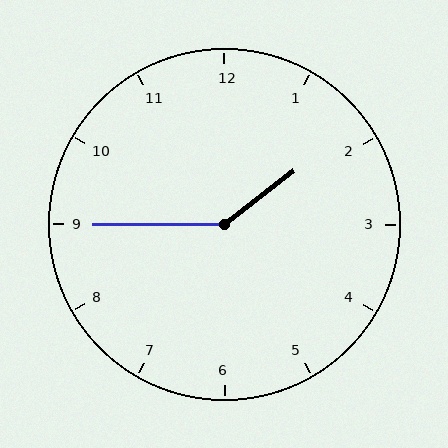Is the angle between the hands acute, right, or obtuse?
It is obtuse.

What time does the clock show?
1:45.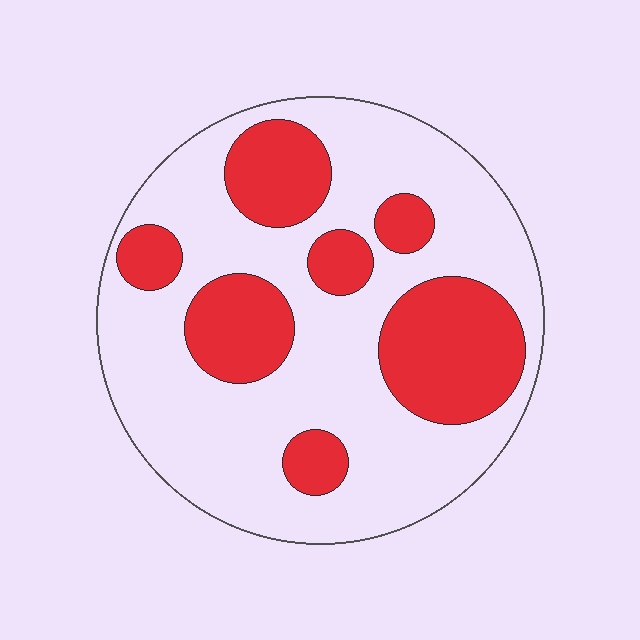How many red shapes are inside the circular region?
7.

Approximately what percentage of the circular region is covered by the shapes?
Approximately 30%.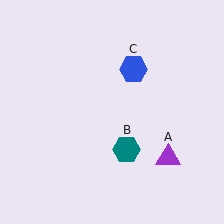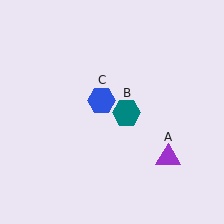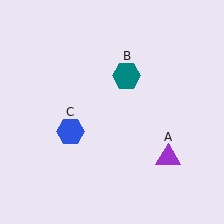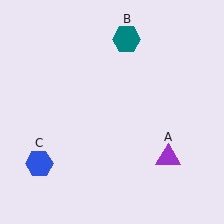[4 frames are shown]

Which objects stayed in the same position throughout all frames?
Purple triangle (object A) remained stationary.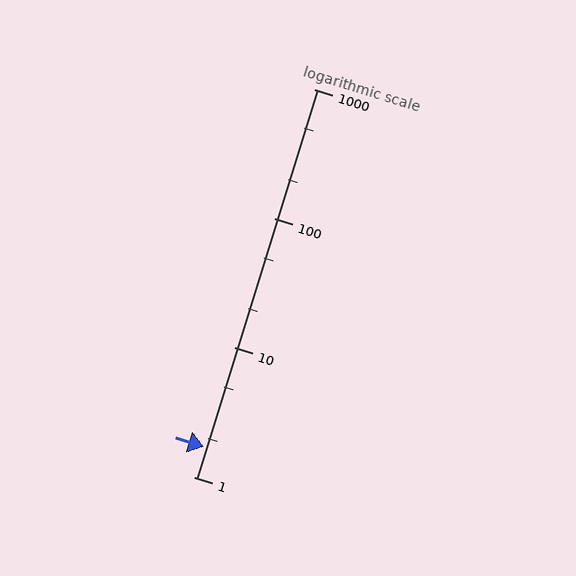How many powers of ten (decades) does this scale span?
The scale spans 3 decades, from 1 to 1000.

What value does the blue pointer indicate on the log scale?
The pointer indicates approximately 1.7.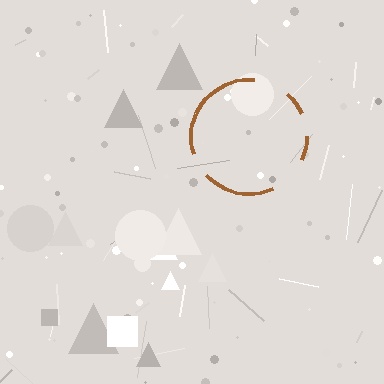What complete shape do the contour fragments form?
The contour fragments form a circle.